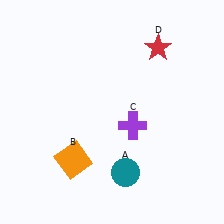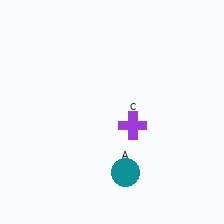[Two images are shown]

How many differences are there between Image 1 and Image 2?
There are 2 differences between the two images.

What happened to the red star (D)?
The red star (D) was removed in Image 2. It was in the top-right area of Image 1.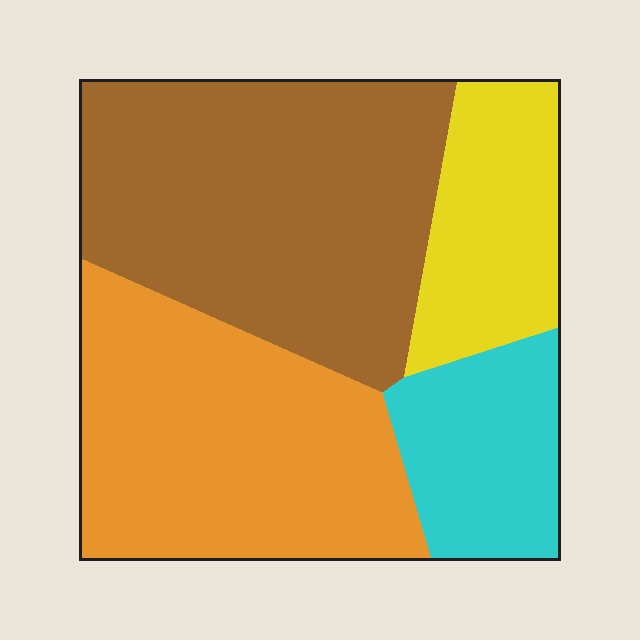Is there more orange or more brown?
Brown.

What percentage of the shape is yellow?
Yellow covers roughly 15% of the shape.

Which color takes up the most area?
Brown, at roughly 40%.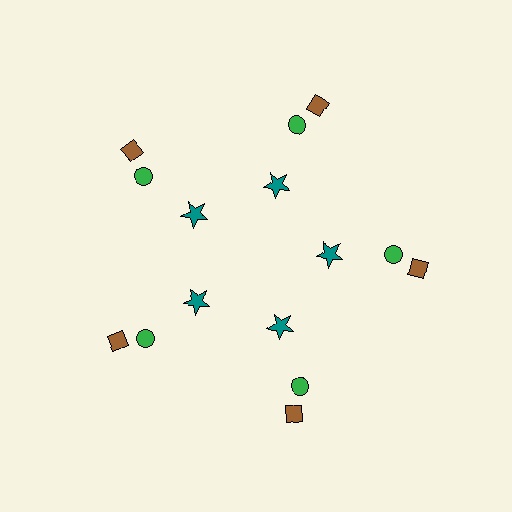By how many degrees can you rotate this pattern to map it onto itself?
The pattern maps onto itself every 72 degrees of rotation.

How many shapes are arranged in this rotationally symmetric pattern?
There are 15 shapes, arranged in 5 groups of 3.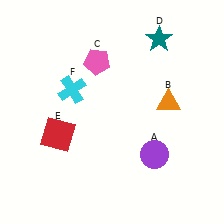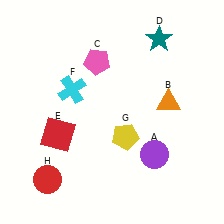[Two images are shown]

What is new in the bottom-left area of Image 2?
A red circle (H) was added in the bottom-left area of Image 2.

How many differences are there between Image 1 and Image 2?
There are 2 differences between the two images.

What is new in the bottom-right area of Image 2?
A yellow pentagon (G) was added in the bottom-right area of Image 2.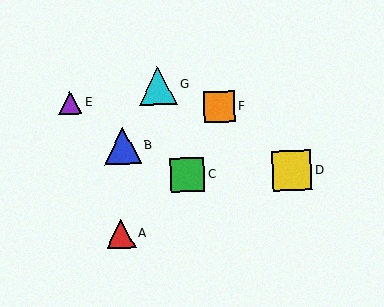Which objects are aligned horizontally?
Objects C, D are aligned horizontally.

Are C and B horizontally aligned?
No, C is at y≈175 and B is at y≈146.